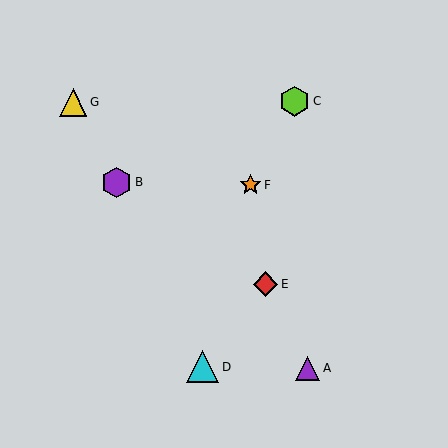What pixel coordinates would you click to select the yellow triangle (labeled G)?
Click at (73, 102) to select the yellow triangle G.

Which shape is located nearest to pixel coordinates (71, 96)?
The yellow triangle (labeled G) at (73, 102) is nearest to that location.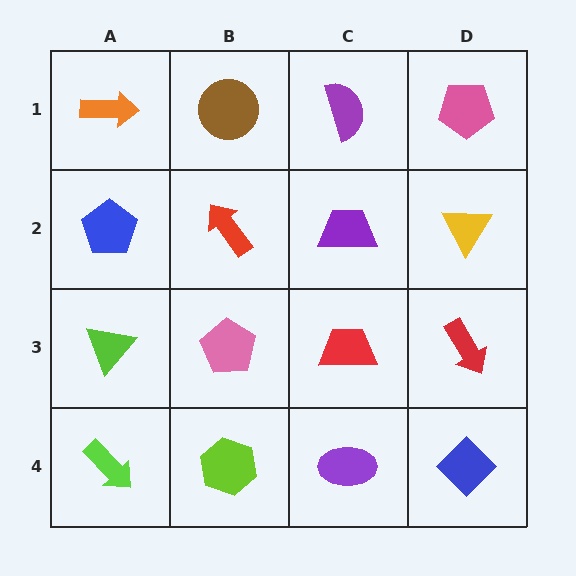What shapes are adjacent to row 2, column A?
An orange arrow (row 1, column A), a lime triangle (row 3, column A), a red arrow (row 2, column B).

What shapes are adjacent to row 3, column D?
A yellow triangle (row 2, column D), a blue diamond (row 4, column D), a red trapezoid (row 3, column C).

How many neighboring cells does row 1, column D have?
2.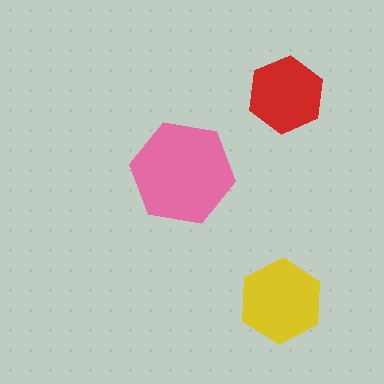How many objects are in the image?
There are 3 objects in the image.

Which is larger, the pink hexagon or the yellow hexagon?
The pink one.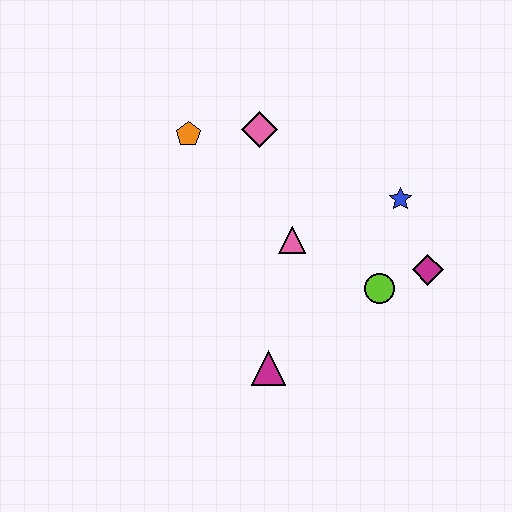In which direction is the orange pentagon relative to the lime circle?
The orange pentagon is to the left of the lime circle.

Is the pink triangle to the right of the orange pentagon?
Yes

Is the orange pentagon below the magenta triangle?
No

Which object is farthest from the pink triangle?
The orange pentagon is farthest from the pink triangle.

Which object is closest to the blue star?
The magenta diamond is closest to the blue star.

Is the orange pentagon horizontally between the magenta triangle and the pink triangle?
No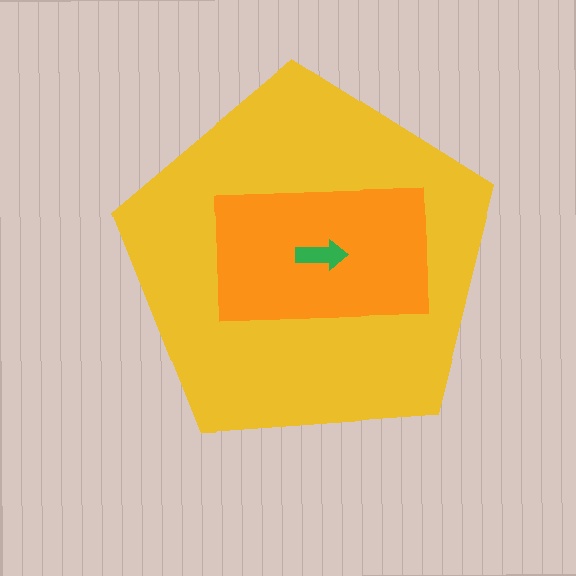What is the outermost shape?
The yellow pentagon.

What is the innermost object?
The green arrow.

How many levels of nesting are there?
3.